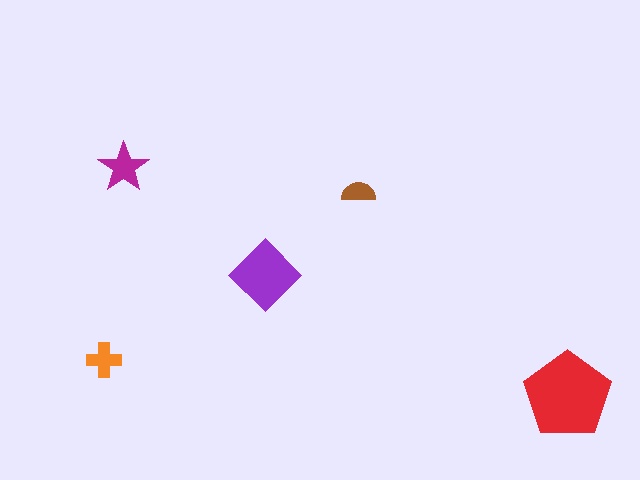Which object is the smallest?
The brown semicircle.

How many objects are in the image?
There are 5 objects in the image.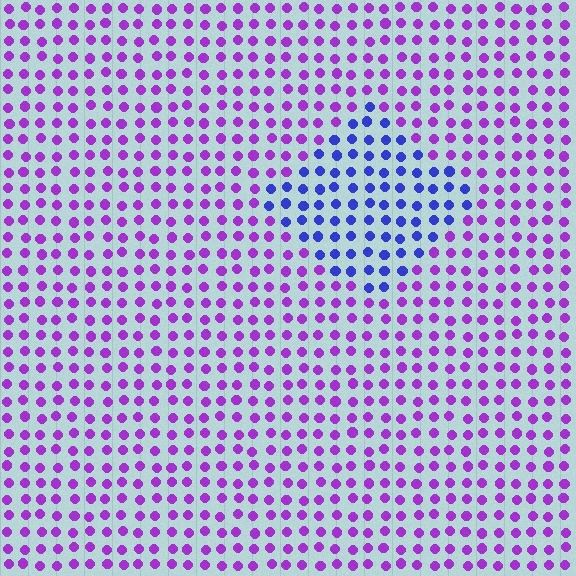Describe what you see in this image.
The image is filled with small purple elements in a uniform arrangement. A diamond-shaped region is visible where the elements are tinted to a slightly different hue, forming a subtle color boundary.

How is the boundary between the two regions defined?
The boundary is defined purely by a slight shift in hue (about 48 degrees). Spacing, size, and orientation are identical on both sides.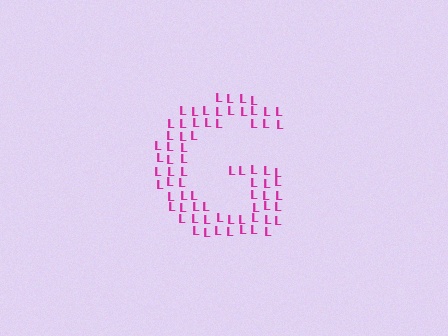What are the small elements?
The small elements are letter L's.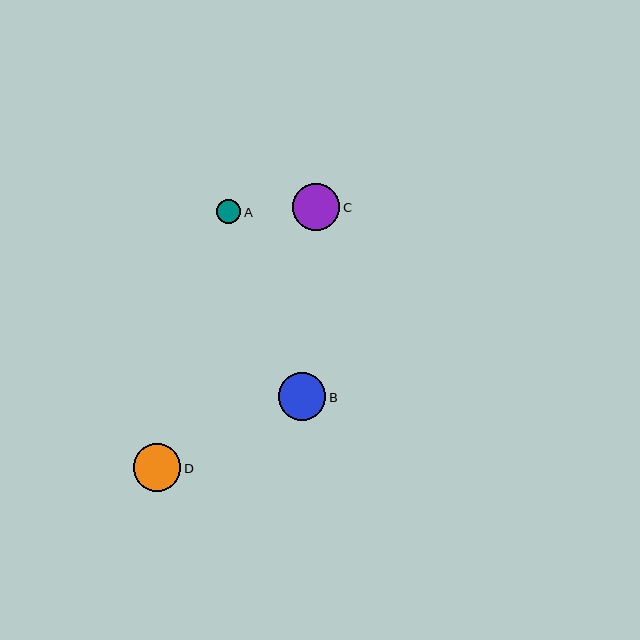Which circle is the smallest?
Circle A is the smallest with a size of approximately 24 pixels.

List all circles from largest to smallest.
From largest to smallest: B, D, C, A.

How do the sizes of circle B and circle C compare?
Circle B and circle C are approximately the same size.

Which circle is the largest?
Circle B is the largest with a size of approximately 48 pixels.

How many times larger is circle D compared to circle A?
Circle D is approximately 1.9 times the size of circle A.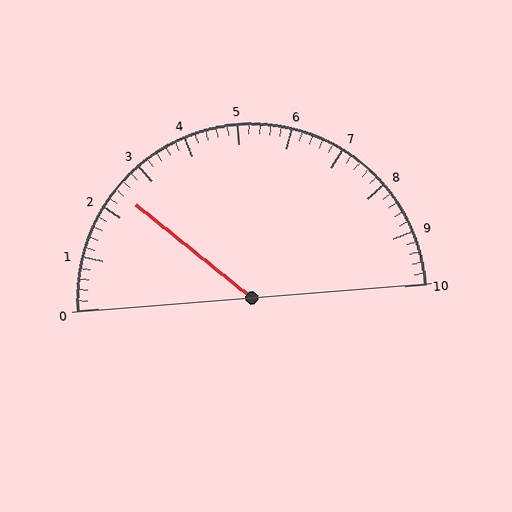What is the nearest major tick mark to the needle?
The nearest major tick mark is 2.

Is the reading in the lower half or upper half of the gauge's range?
The reading is in the lower half of the range (0 to 10).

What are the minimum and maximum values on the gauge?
The gauge ranges from 0 to 10.